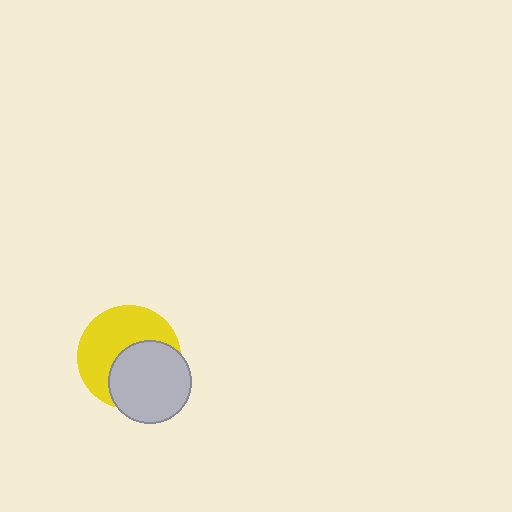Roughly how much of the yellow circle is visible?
About half of it is visible (roughly 54%).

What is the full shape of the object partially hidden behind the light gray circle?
The partially hidden object is a yellow circle.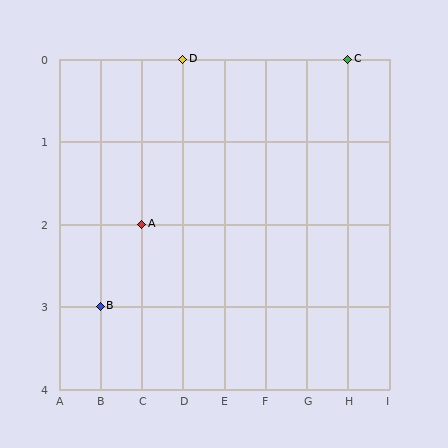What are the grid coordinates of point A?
Point A is at grid coordinates (C, 2).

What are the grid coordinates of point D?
Point D is at grid coordinates (D, 0).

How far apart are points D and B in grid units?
Points D and B are 2 columns and 3 rows apart (about 3.6 grid units diagonally).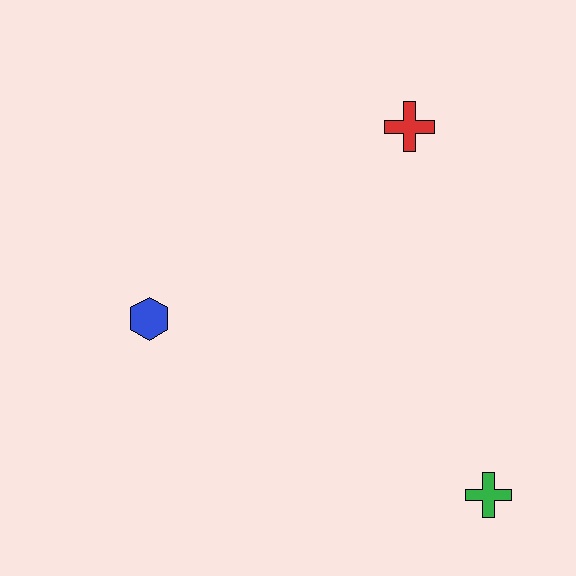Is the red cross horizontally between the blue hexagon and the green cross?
Yes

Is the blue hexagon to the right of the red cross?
No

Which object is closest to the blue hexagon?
The red cross is closest to the blue hexagon.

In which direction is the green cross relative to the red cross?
The green cross is below the red cross.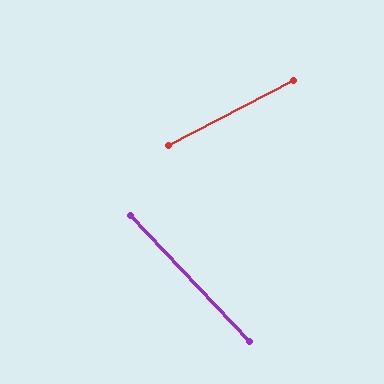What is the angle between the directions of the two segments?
Approximately 74 degrees.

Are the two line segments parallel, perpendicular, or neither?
Neither parallel nor perpendicular — they differ by about 74°.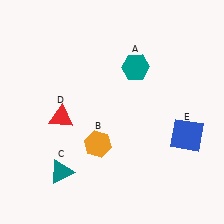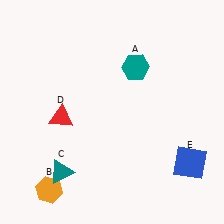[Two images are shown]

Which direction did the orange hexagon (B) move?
The orange hexagon (B) moved left.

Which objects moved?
The objects that moved are: the orange hexagon (B), the blue square (E).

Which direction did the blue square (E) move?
The blue square (E) moved down.